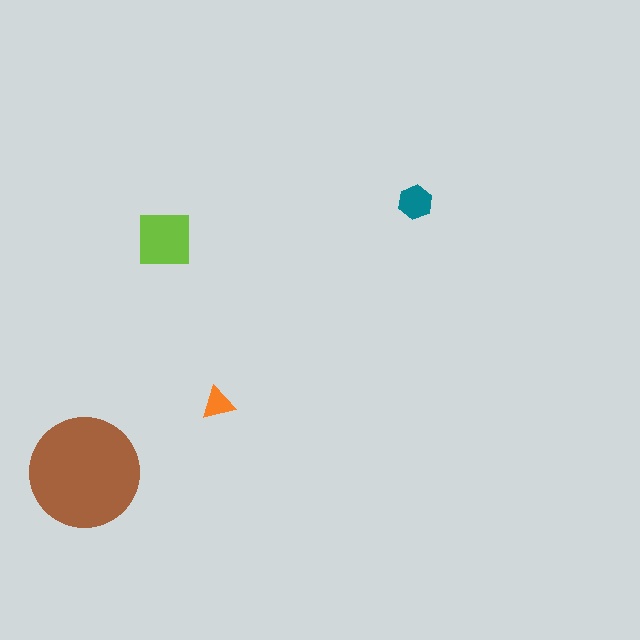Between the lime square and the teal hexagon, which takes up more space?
The lime square.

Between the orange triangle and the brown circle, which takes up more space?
The brown circle.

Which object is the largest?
The brown circle.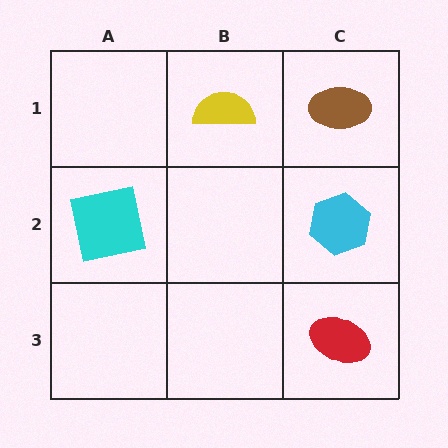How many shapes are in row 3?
1 shape.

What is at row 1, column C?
A brown ellipse.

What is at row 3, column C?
A red ellipse.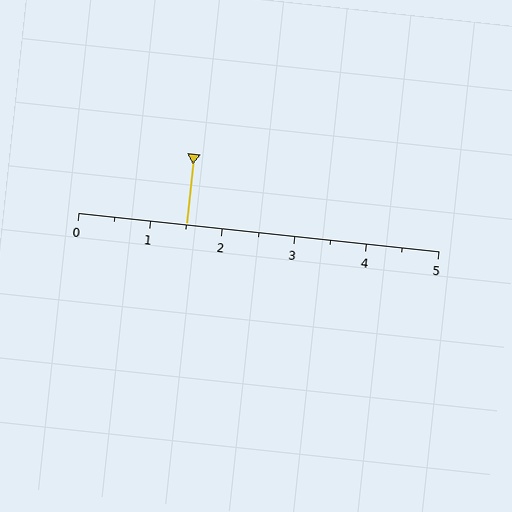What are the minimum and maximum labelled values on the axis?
The axis runs from 0 to 5.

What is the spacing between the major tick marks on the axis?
The major ticks are spaced 1 apart.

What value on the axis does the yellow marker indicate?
The marker indicates approximately 1.5.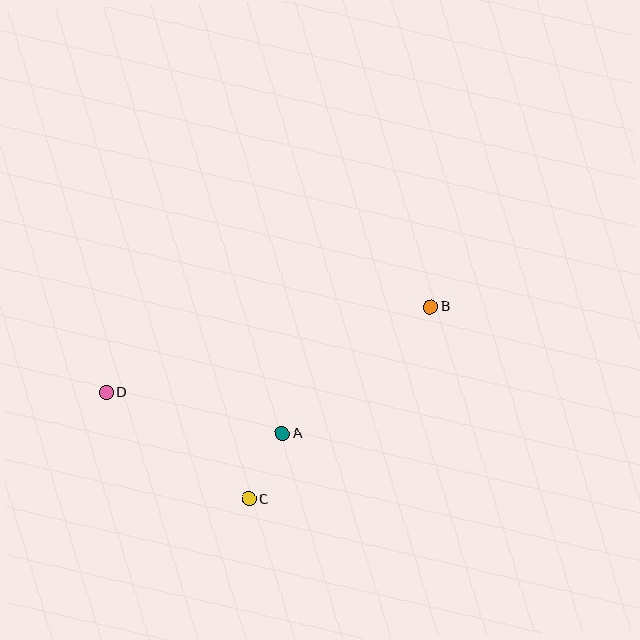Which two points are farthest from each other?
Points B and D are farthest from each other.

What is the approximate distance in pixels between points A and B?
The distance between A and B is approximately 195 pixels.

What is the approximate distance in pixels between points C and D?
The distance between C and D is approximately 178 pixels.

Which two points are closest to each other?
Points A and C are closest to each other.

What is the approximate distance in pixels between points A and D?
The distance between A and D is approximately 181 pixels.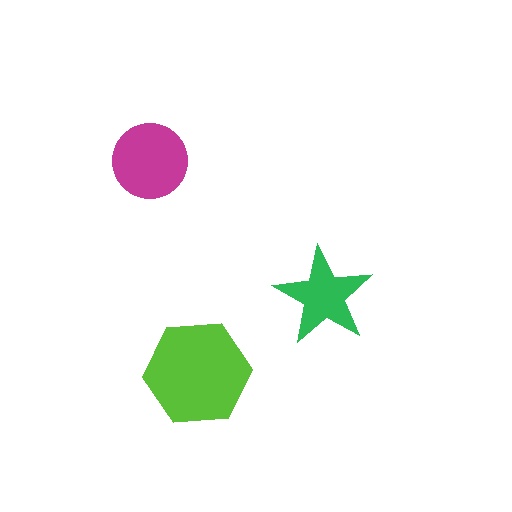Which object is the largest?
The lime hexagon.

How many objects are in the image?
There are 3 objects in the image.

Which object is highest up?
The magenta circle is topmost.